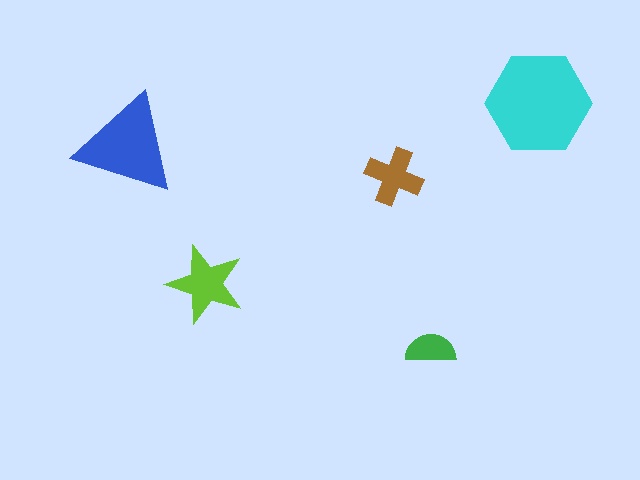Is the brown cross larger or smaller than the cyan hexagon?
Smaller.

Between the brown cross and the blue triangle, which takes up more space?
The blue triangle.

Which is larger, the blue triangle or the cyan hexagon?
The cyan hexagon.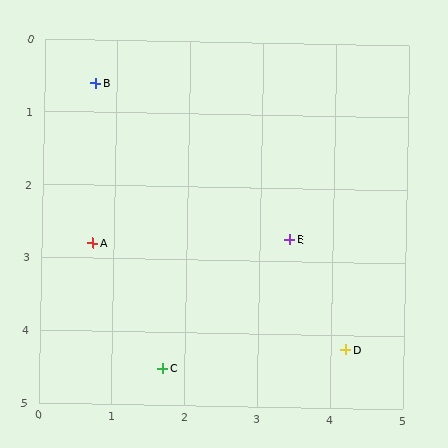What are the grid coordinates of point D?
Point D is at approximately (4.2, 4.2).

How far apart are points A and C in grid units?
Points A and C are about 2.0 grid units apart.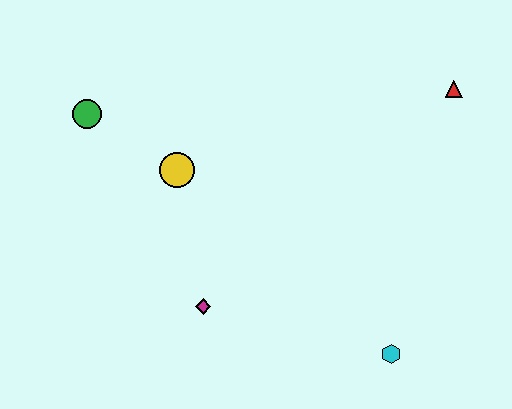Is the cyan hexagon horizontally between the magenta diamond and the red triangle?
Yes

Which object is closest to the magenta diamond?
The yellow circle is closest to the magenta diamond.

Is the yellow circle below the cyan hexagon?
No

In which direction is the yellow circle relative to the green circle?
The yellow circle is to the right of the green circle.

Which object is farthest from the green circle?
The cyan hexagon is farthest from the green circle.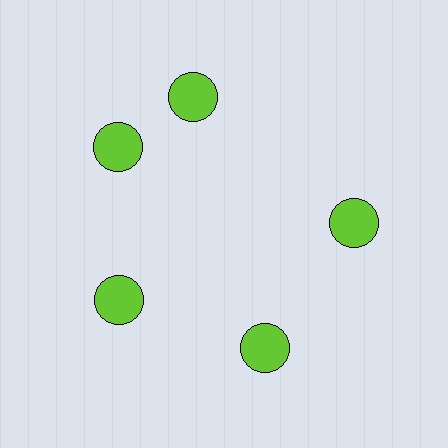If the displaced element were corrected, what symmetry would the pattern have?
It would have 5-fold rotational symmetry — the pattern would map onto itself every 72 degrees.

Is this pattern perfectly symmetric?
No. The 5 lime circles are arranged in a ring, but one element near the 1 o'clock position is rotated out of alignment along the ring, breaking the 5-fold rotational symmetry.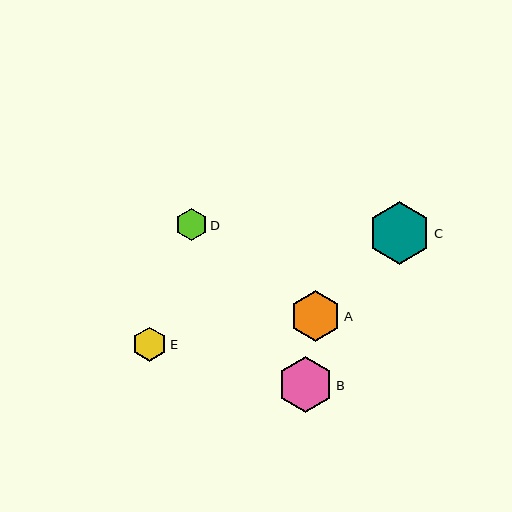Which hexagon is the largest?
Hexagon C is the largest with a size of approximately 63 pixels.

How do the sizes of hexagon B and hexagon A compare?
Hexagon B and hexagon A are approximately the same size.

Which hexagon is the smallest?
Hexagon D is the smallest with a size of approximately 32 pixels.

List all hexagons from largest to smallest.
From largest to smallest: C, B, A, E, D.